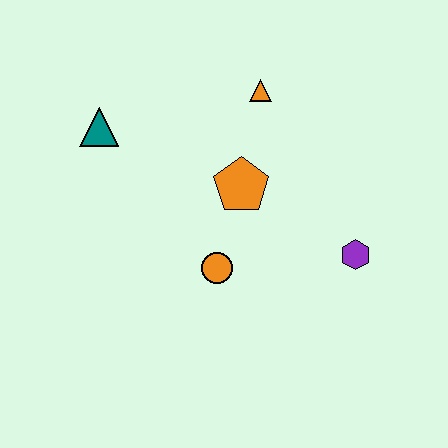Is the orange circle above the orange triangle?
No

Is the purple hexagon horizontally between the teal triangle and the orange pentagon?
No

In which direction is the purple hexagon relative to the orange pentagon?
The purple hexagon is to the right of the orange pentagon.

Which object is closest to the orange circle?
The orange pentagon is closest to the orange circle.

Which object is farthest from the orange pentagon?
The teal triangle is farthest from the orange pentagon.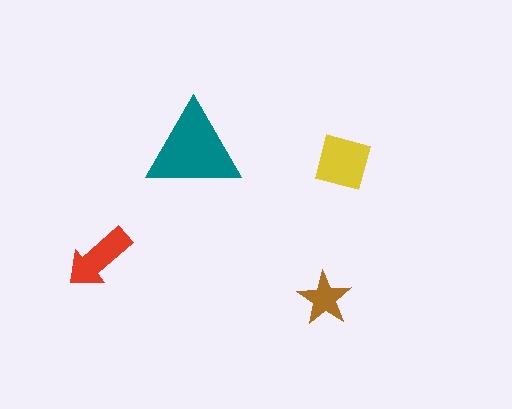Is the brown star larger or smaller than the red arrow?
Smaller.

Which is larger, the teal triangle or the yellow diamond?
The teal triangle.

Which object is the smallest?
The brown star.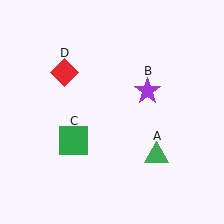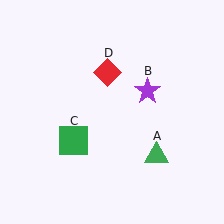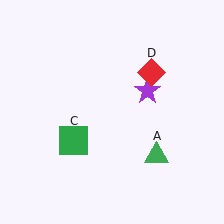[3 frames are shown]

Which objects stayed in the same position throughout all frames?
Green triangle (object A) and purple star (object B) and green square (object C) remained stationary.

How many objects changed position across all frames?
1 object changed position: red diamond (object D).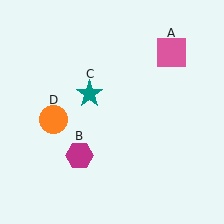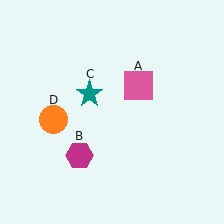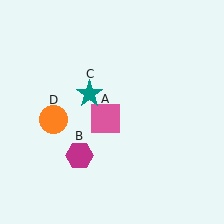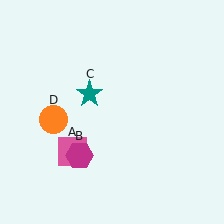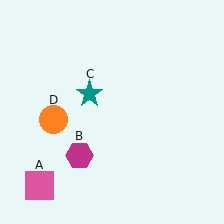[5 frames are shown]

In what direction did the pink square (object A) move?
The pink square (object A) moved down and to the left.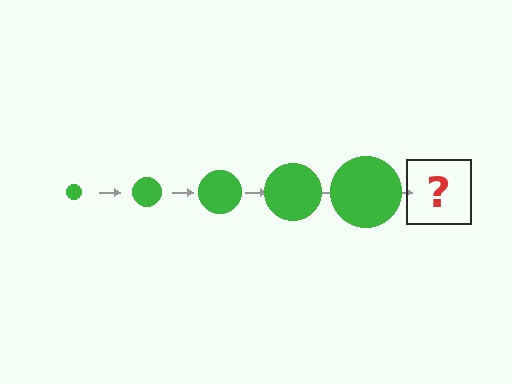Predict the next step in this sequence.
The next step is a green circle, larger than the previous one.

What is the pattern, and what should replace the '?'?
The pattern is that the circle gets progressively larger each step. The '?' should be a green circle, larger than the previous one.